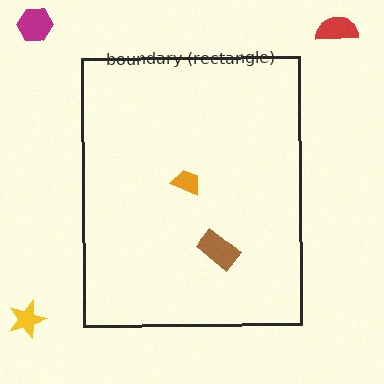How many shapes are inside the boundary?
2 inside, 3 outside.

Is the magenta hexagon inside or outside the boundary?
Outside.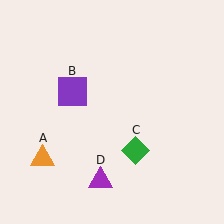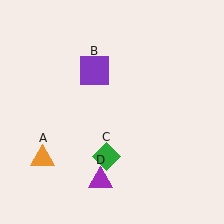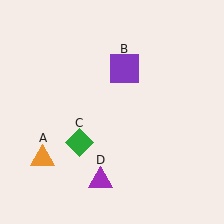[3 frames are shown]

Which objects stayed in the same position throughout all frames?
Orange triangle (object A) and purple triangle (object D) remained stationary.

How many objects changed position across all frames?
2 objects changed position: purple square (object B), green diamond (object C).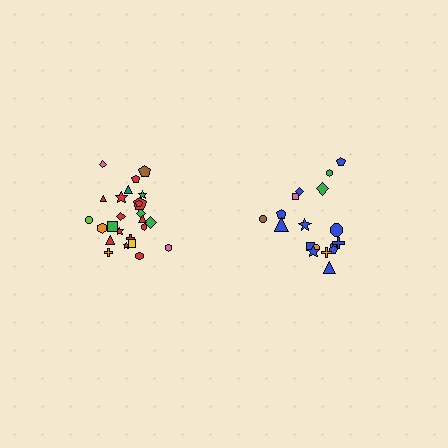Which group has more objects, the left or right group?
The left group.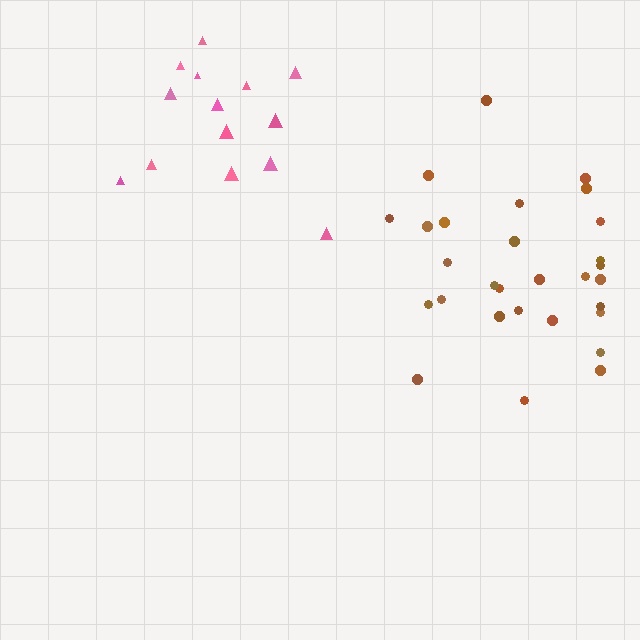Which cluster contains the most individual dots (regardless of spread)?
Brown (29).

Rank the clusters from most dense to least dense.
brown, pink.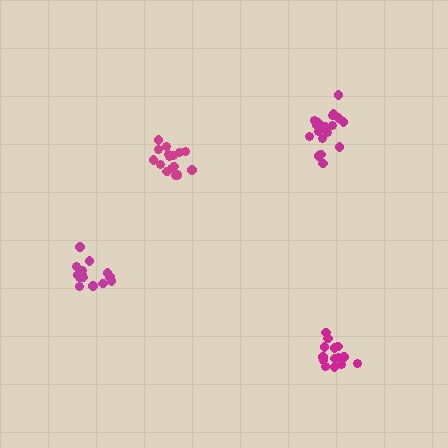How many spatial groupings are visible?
There are 4 spatial groupings.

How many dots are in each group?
Group 1: 17 dots, Group 2: 14 dots, Group 3: 19 dots, Group 4: 14 dots (64 total).